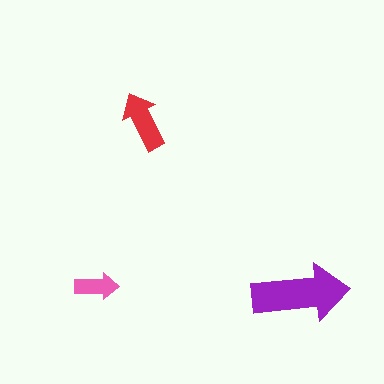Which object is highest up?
The red arrow is topmost.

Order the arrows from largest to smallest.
the purple one, the red one, the pink one.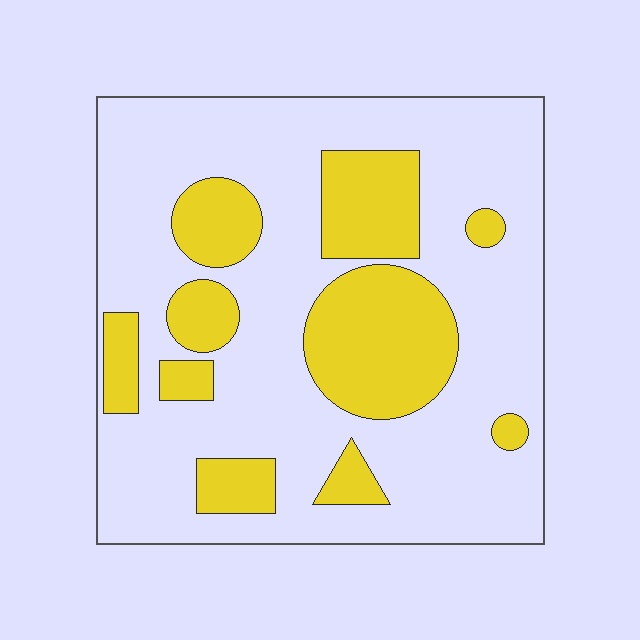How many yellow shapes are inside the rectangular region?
10.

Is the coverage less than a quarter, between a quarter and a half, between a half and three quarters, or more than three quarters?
Between a quarter and a half.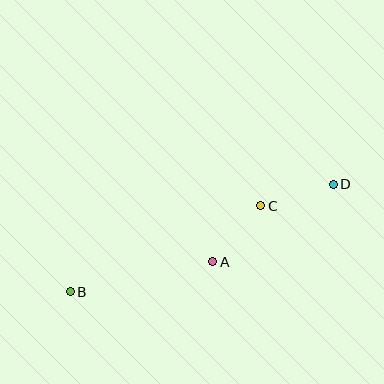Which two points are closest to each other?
Points A and C are closest to each other.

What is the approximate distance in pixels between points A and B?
The distance between A and B is approximately 145 pixels.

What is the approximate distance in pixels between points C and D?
The distance between C and D is approximately 76 pixels.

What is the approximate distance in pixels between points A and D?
The distance between A and D is approximately 143 pixels.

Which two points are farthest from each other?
Points B and D are farthest from each other.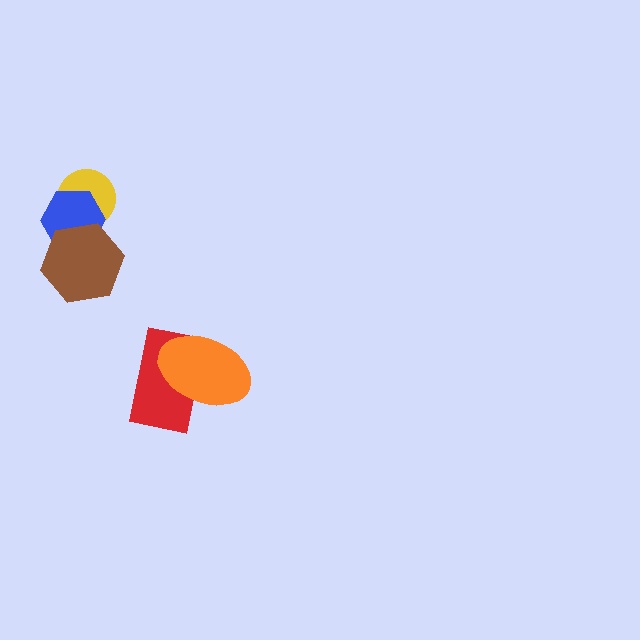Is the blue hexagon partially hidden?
Yes, it is partially covered by another shape.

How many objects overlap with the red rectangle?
1 object overlaps with the red rectangle.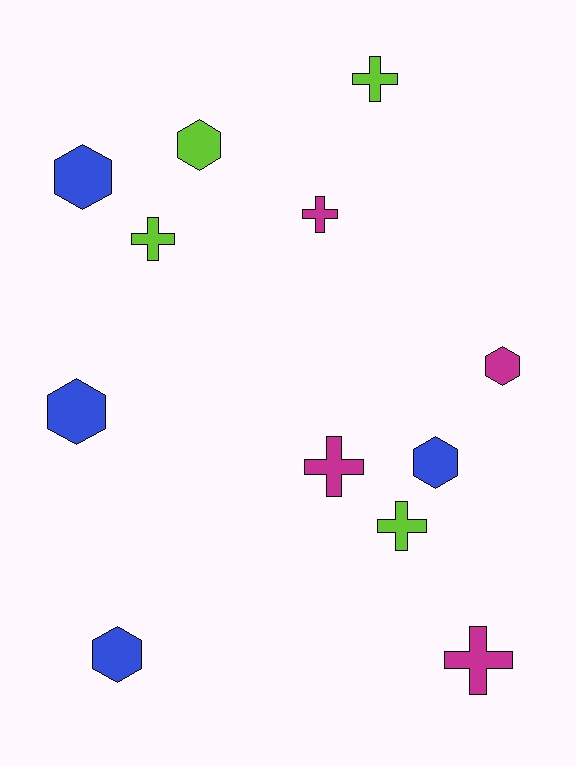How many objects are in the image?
There are 12 objects.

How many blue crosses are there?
There are no blue crosses.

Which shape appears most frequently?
Cross, with 6 objects.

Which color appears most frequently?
Lime, with 4 objects.